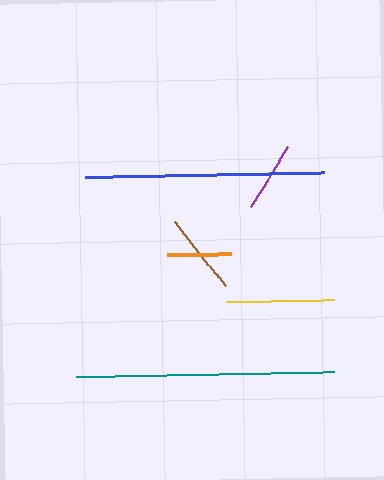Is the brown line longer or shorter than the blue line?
The blue line is longer than the brown line.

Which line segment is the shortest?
The orange line is the shortest at approximately 64 pixels.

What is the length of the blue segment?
The blue segment is approximately 239 pixels long.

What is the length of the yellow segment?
The yellow segment is approximately 108 pixels long.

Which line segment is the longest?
The teal line is the longest at approximately 258 pixels.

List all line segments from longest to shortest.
From longest to shortest: teal, blue, yellow, brown, purple, orange.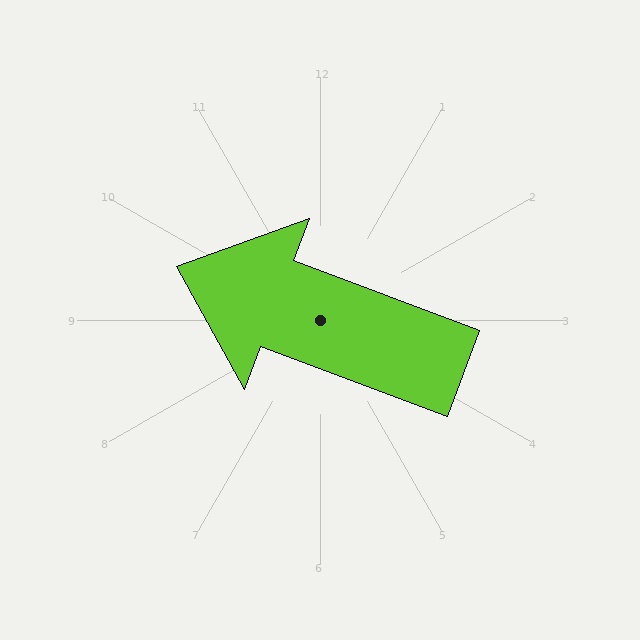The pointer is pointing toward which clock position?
Roughly 10 o'clock.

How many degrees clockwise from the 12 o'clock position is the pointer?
Approximately 290 degrees.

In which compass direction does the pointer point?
West.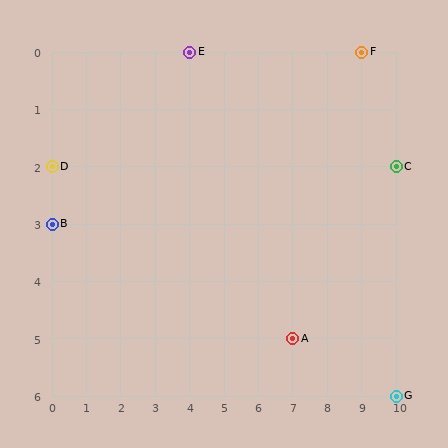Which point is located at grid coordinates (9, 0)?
Point F is at (9, 0).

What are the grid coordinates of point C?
Point C is at grid coordinates (10, 2).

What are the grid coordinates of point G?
Point G is at grid coordinates (10, 6).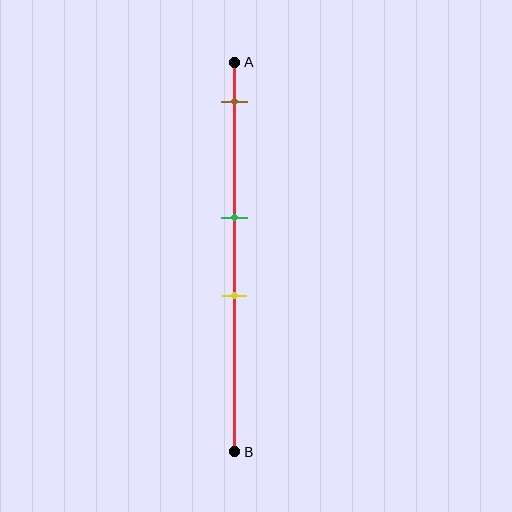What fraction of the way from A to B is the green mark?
The green mark is approximately 40% (0.4) of the way from A to B.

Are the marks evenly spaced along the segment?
No, the marks are not evenly spaced.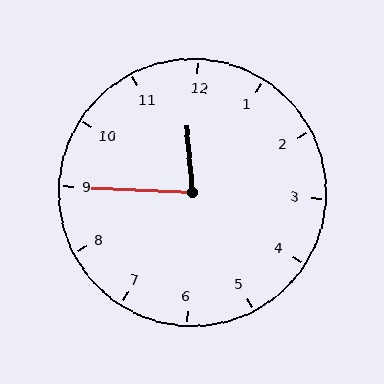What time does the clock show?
11:45.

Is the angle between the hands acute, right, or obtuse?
It is acute.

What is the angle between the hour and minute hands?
Approximately 82 degrees.